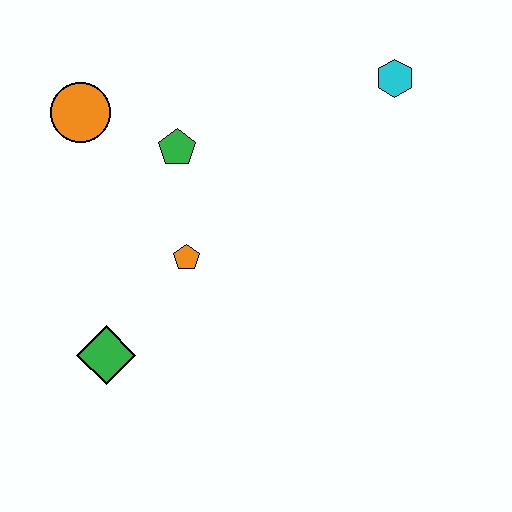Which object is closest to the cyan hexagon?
The green pentagon is closest to the cyan hexagon.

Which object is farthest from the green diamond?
The cyan hexagon is farthest from the green diamond.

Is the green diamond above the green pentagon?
No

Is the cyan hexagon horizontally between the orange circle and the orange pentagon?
No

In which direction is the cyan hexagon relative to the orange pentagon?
The cyan hexagon is to the right of the orange pentagon.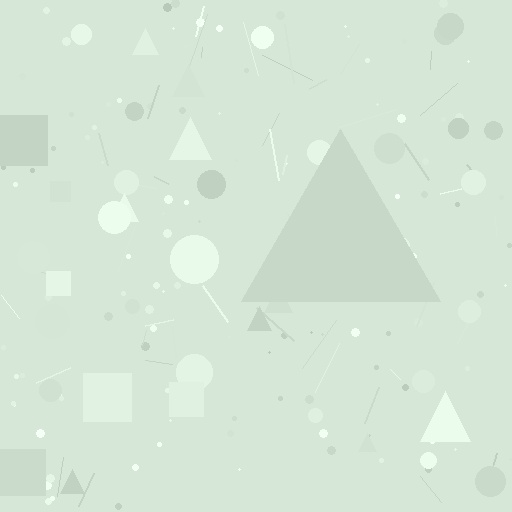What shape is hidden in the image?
A triangle is hidden in the image.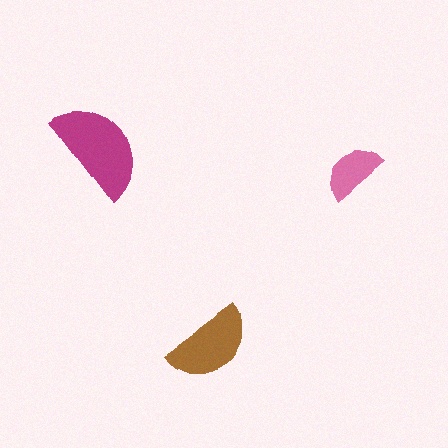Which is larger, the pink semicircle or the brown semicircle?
The brown one.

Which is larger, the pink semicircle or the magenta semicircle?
The magenta one.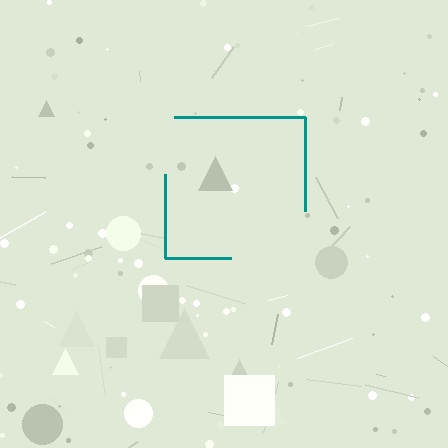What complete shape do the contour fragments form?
The contour fragments form a square.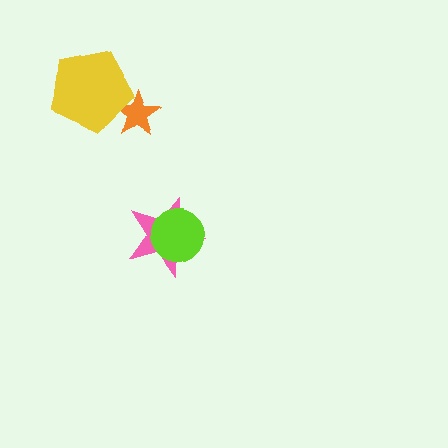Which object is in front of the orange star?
The yellow pentagon is in front of the orange star.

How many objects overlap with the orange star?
1 object overlaps with the orange star.